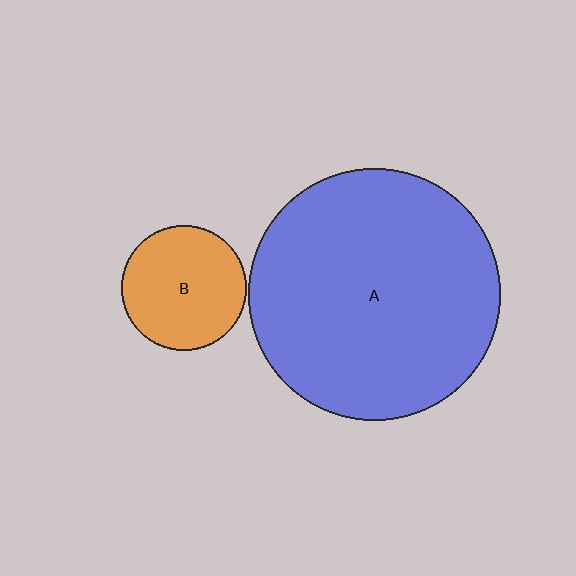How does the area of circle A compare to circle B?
Approximately 4.0 times.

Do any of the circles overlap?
No, none of the circles overlap.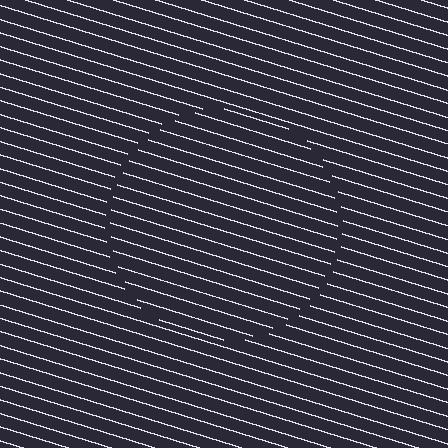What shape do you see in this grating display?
An illusory circle. The interior of the shape contains the same grating, shifted by half a period — the contour is defined by the phase discontinuity where line-ends from the inner and outer gratings abut.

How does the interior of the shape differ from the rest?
The interior of the shape contains the same grating, shifted by half a period — the contour is defined by the phase discontinuity where line-ends from the inner and outer gratings abut.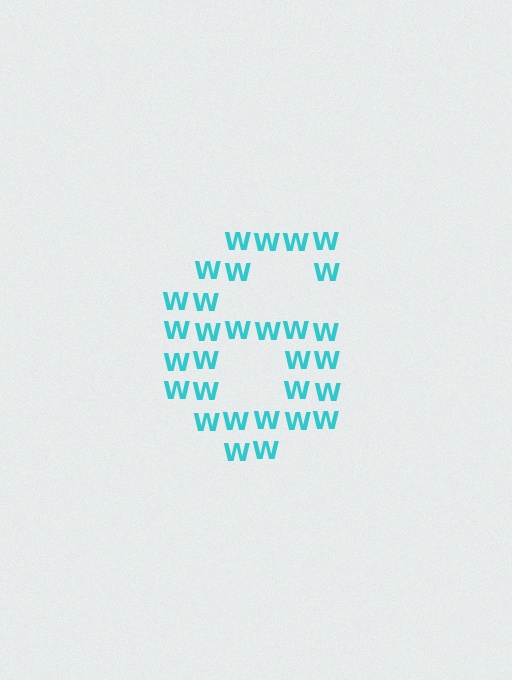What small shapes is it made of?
It is made of small letter W's.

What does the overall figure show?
The overall figure shows the digit 6.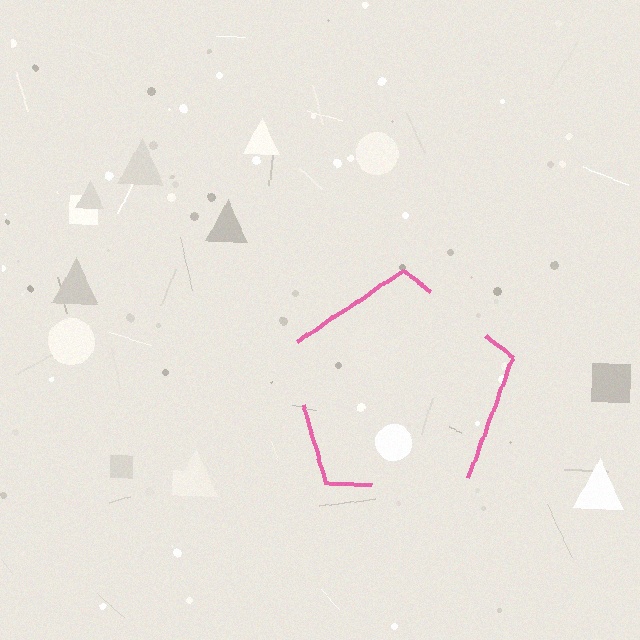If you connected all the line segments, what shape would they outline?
They would outline a pentagon.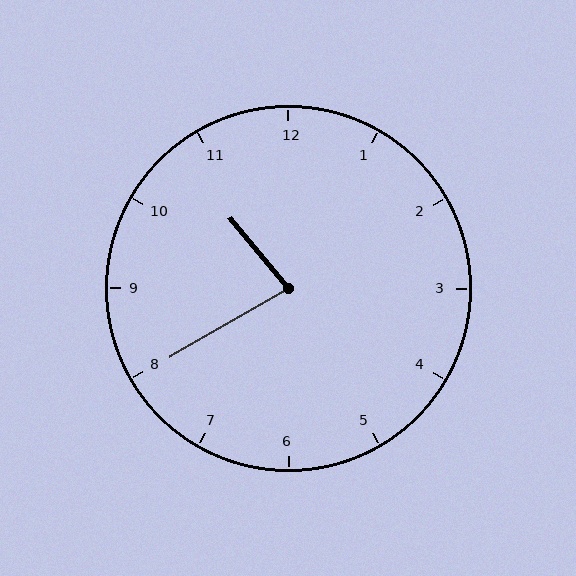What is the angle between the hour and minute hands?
Approximately 80 degrees.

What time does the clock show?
10:40.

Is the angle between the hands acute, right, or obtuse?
It is acute.